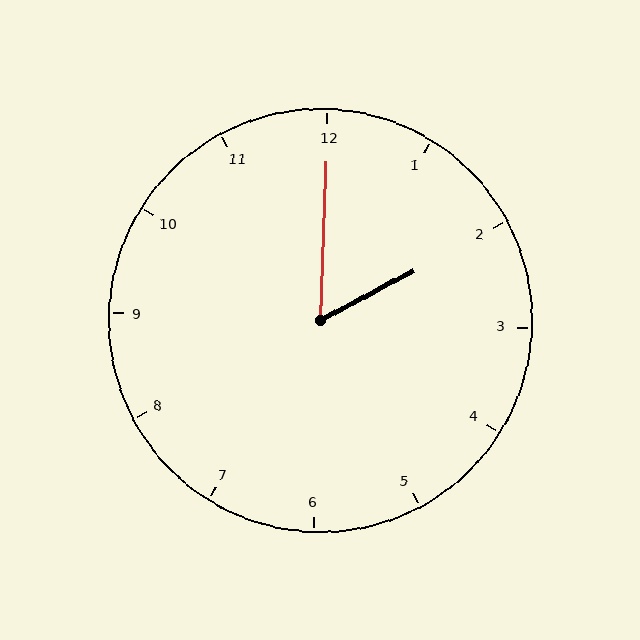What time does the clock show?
2:00.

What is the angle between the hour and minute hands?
Approximately 60 degrees.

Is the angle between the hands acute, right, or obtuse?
It is acute.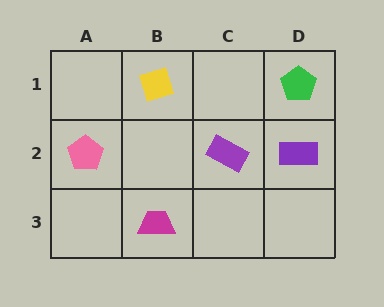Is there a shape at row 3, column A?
No, that cell is empty.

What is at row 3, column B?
A magenta trapezoid.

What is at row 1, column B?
A yellow diamond.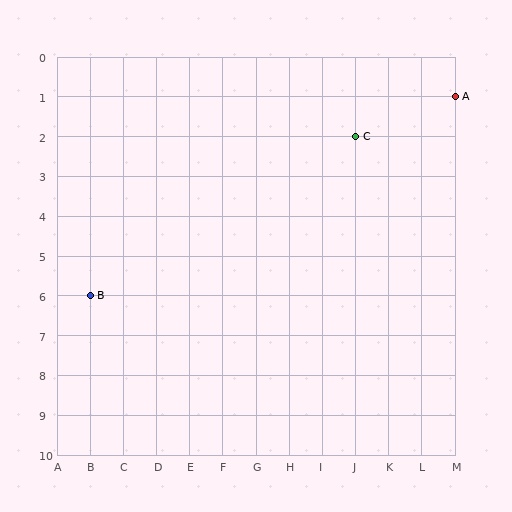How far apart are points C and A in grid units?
Points C and A are 3 columns and 1 row apart (about 3.2 grid units diagonally).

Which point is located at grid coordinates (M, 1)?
Point A is at (M, 1).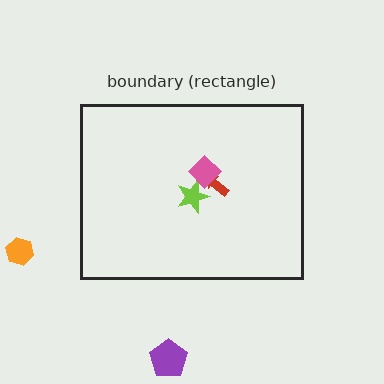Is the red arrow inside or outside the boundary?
Inside.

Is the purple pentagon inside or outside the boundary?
Outside.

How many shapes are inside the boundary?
3 inside, 2 outside.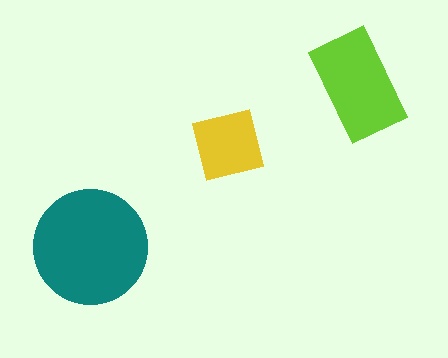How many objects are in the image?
There are 3 objects in the image.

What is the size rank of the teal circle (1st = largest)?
1st.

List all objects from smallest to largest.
The yellow square, the lime rectangle, the teal circle.